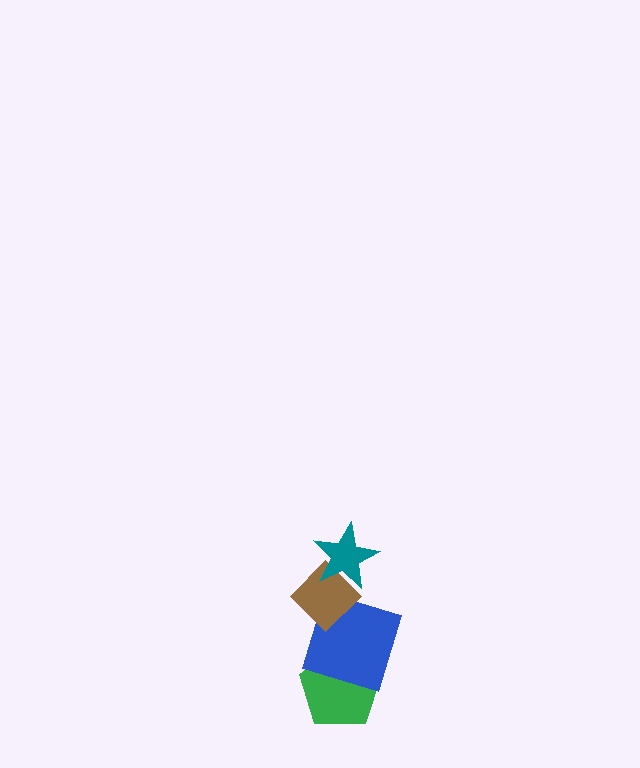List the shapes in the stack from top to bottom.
From top to bottom: the teal star, the brown diamond, the blue square, the green pentagon.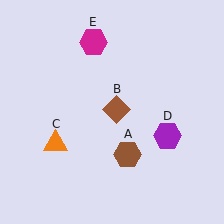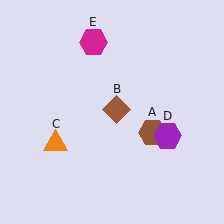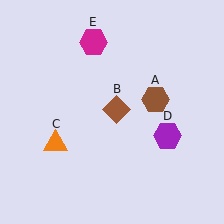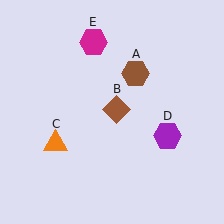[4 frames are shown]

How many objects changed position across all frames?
1 object changed position: brown hexagon (object A).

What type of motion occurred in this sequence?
The brown hexagon (object A) rotated counterclockwise around the center of the scene.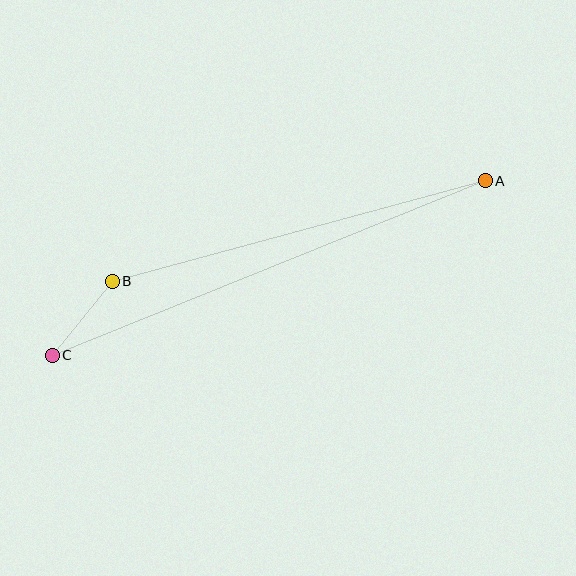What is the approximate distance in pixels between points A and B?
The distance between A and B is approximately 386 pixels.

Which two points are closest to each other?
Points B and C are closest to each other.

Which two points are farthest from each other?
Points A and C are farthest from each other.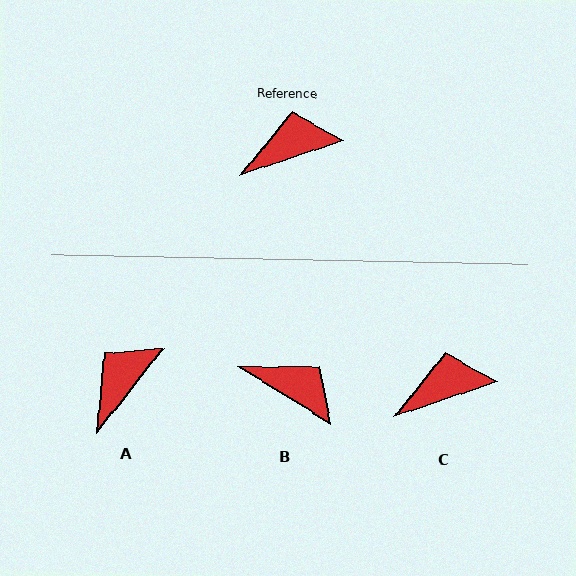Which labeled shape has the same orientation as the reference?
C.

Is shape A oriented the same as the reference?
No, it is off by about 33 degrees.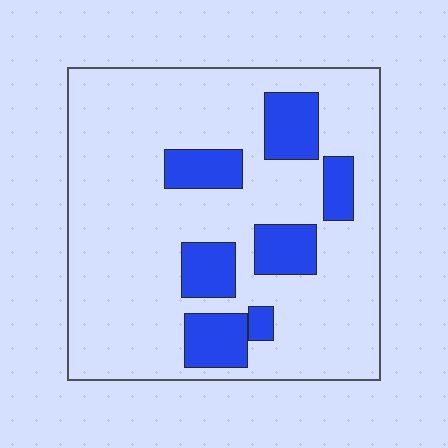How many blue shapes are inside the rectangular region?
7.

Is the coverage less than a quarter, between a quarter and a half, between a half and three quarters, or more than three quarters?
Less than a quarter.